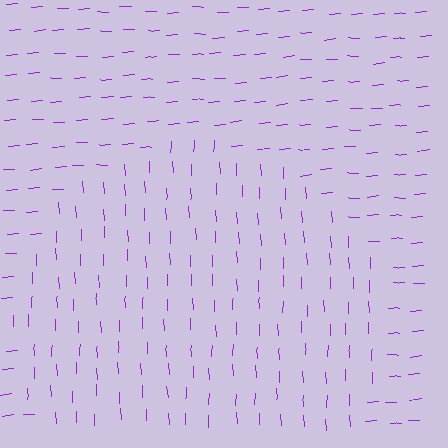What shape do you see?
I see a circle.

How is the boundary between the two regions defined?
The boundary is defined purely by a change in line orientation (approximately 88 degrees difference). All lines are the same color and thickness.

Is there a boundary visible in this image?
Yes, there is a texture boundary formed by a change in line orientation.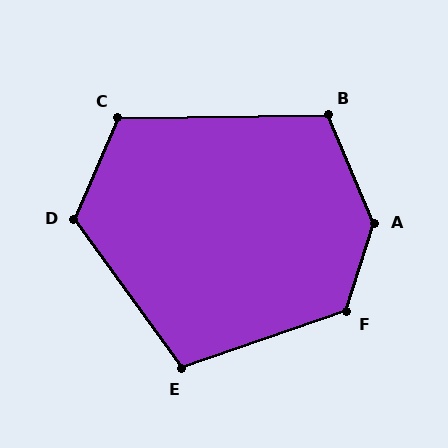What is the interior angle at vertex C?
Approximately 114 degrees (obtuse).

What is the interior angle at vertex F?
Approximately 127 degrees (obtuse).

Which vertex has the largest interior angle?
A, at approximately 139 degrees.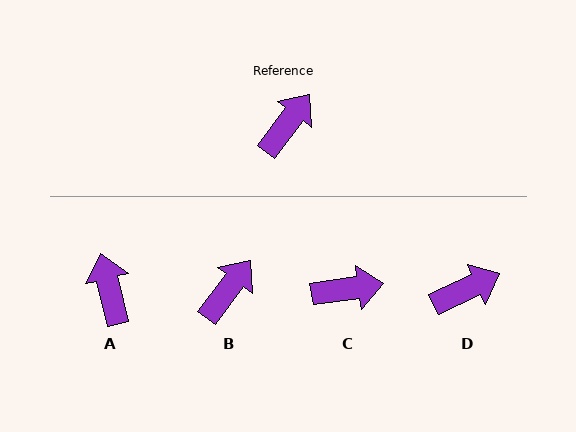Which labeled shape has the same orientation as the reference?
B.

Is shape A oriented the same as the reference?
No, it is off by about 51 degrees.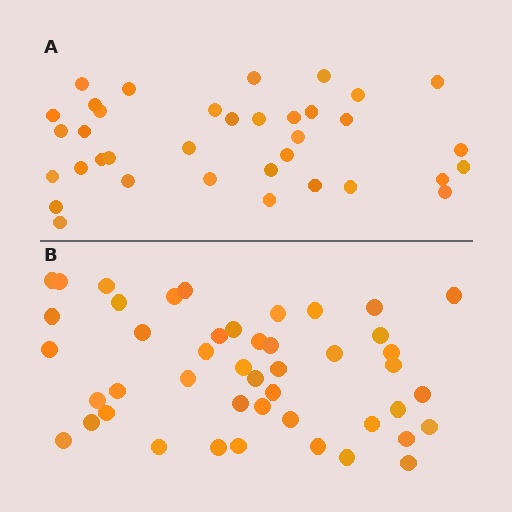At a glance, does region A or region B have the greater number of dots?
Region B (the bottom region) has more dots.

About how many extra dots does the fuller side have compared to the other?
Region B has roughly 10 or so more dots than region A.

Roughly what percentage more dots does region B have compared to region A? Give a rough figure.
About 30% more.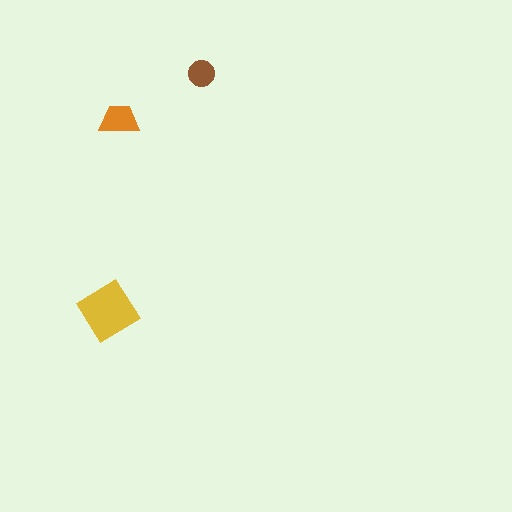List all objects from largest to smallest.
The yellow diamond, the orange trapezoid, the brown circle.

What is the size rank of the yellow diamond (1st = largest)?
1st.